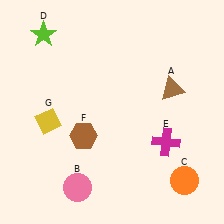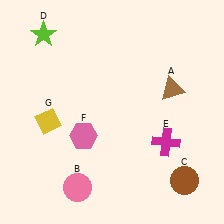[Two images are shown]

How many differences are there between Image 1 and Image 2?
There are 2 differences between the two images.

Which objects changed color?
C changed from orange to brown. F changed from brown to pink.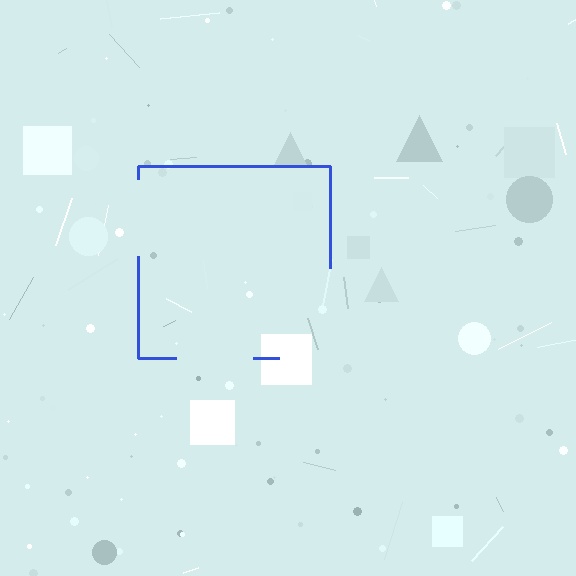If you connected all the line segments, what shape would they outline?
They would outline a square.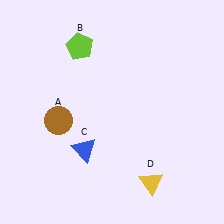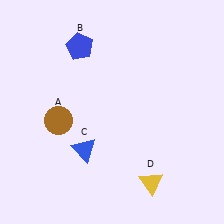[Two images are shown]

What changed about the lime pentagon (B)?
In Image 1, B is lime. In Image 2, it changed to blue.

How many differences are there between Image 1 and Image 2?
There is 1 difference between the two images.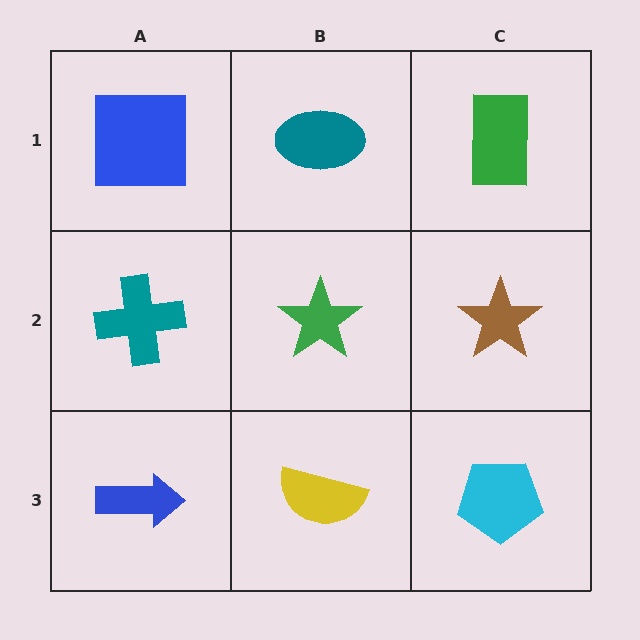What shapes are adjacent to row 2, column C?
A green rectangle (row 1, column C), a cyan pentagon (row 3, column C), a green star (row 2, column B).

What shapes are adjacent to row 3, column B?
A green star (row 2, column B), a blue arrow (row 3, column A), a cyan pentagon (row 3, column C).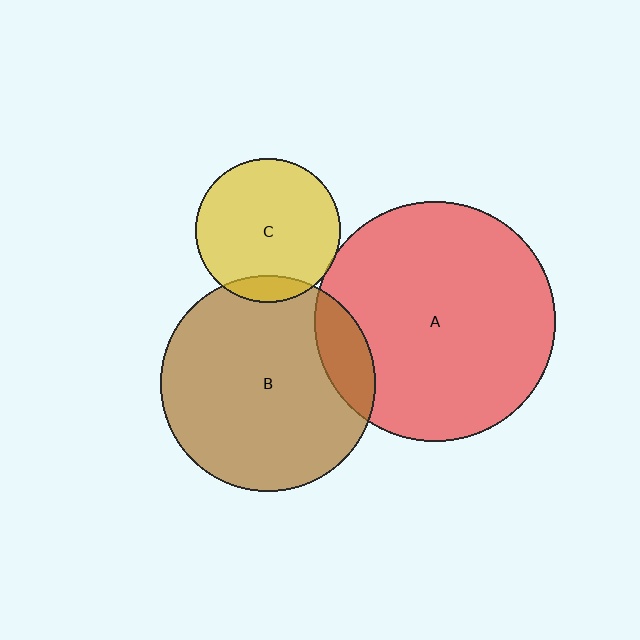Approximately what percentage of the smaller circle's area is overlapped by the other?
Approximately 10%.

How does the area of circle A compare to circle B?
Approximately 1.2 times.